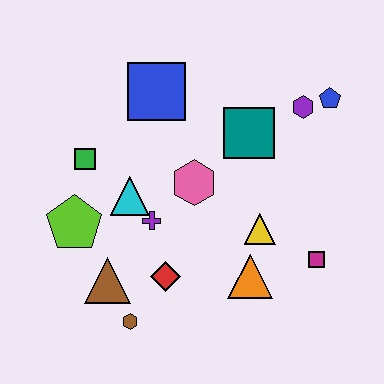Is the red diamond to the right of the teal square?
No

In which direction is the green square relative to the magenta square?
The green square is to the left of the magenta square.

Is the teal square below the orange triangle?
No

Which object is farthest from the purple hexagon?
The brown hexagon is farthest from the purple hexagon.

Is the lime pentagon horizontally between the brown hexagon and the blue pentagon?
No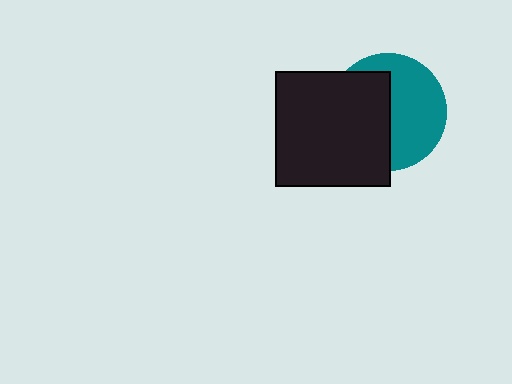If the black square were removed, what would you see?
You would see the complete teal circle.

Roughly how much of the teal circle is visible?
About half of it is visible (roughly 52%).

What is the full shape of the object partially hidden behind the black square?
The partially hidden object is a teal circle.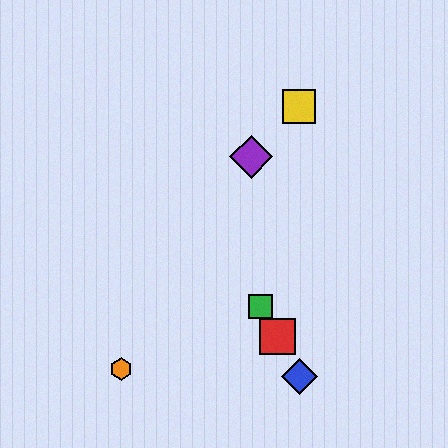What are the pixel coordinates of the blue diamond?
The blue diamond is at (299, 376).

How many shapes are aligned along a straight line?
3 shapes (the red square, the blue diamond, the green square) are aligned along a straight line.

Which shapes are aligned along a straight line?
The red square, the blue diamond, the green square are aligned along a straight line.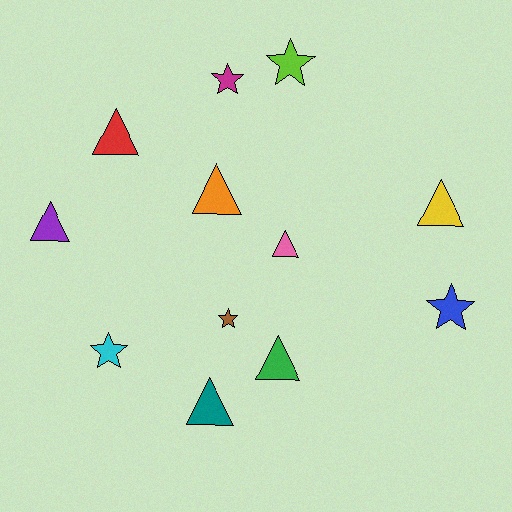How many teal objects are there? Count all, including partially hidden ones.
There is 1 teal object.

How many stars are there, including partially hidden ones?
There are 5 stars.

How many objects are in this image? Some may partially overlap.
There are 12 objects.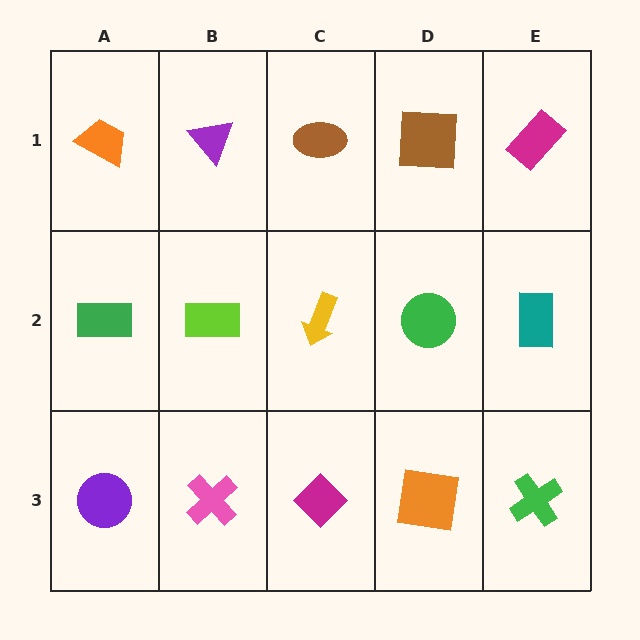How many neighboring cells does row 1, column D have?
3.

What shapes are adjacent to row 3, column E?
A teal rectangle (row 2, column E), an orange square (row 3, column D).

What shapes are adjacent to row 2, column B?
A purple triangle (row 1, column B), a pink cross (row 3, column B), a green rectangle (row 2, column A), a yellow arrow (row 2, column C).